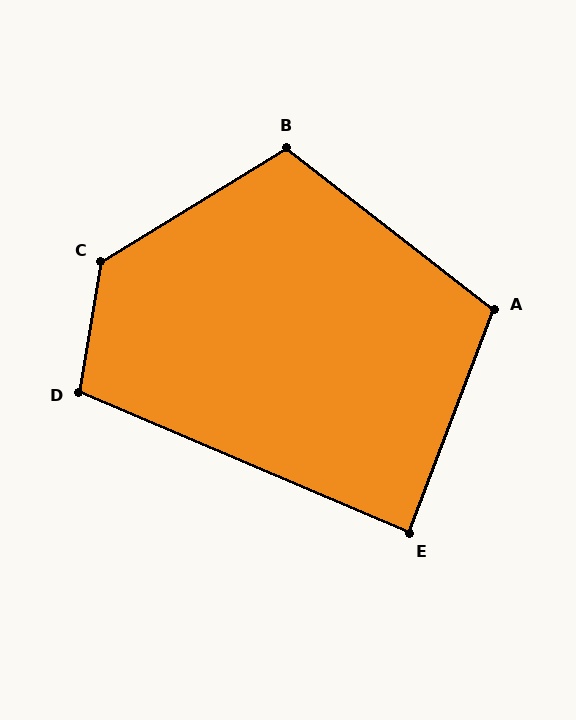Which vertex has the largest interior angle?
C, at approximately 131 degrees.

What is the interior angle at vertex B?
Approximately 111 degrees (obtuse).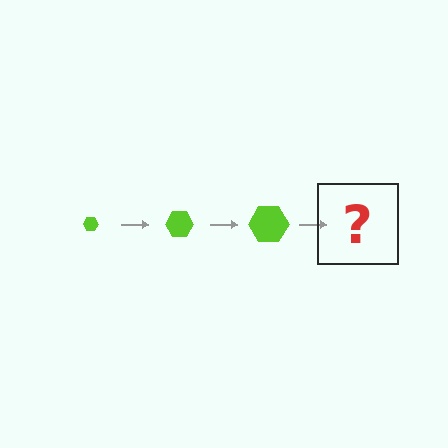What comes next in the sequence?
The next element should be a lime hexagon, larger than the previous one.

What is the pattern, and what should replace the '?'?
The pattern is that the hexagon gets progressively larger each step. The '?' should be a lime hexagon, larger than the previous one.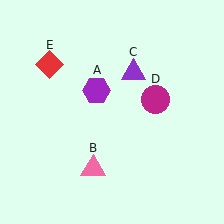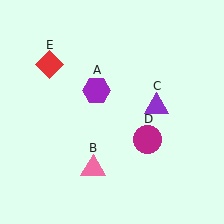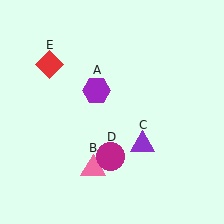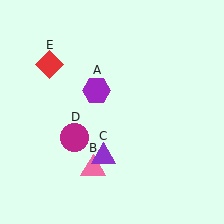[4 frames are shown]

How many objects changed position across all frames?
2 objects changed position: purple triangle (object C), magenta circle (object D).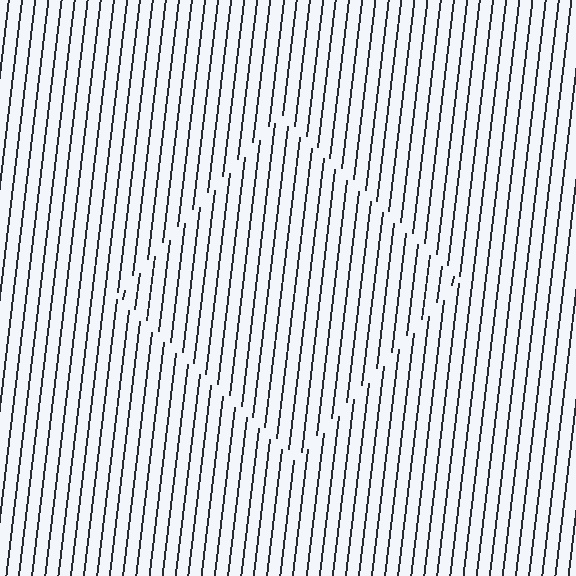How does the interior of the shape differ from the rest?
The interior of the shape contains the same grating, shifted by half a period — the contour is defined by the phase discontinuity where line-ends from the inner and outer gratings abut.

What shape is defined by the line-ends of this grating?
An illusory square. The interior of the shape contains the same grating, shifted by half a period — the contour is defined by the phase discontinuity where line-ends from the inner and outer gratings abut.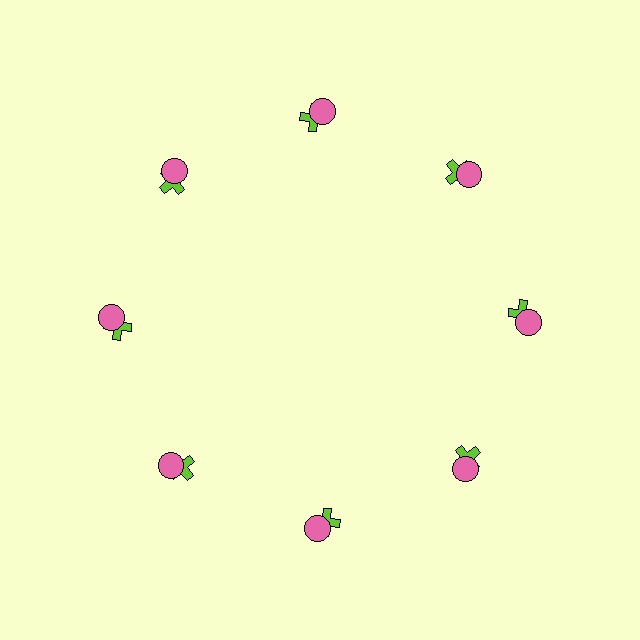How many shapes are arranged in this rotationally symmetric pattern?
There are 16 shapes, arranged in 8 groups of 2.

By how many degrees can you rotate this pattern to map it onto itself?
The pattern maps onto itself every 45 degrees of rotation.